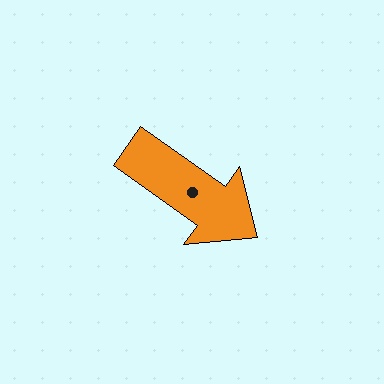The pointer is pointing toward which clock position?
Roughly 4 o'clock.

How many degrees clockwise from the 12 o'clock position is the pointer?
Approximately 125 degrees.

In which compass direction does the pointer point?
Southeast.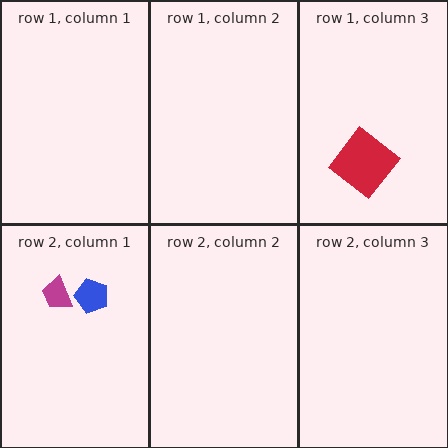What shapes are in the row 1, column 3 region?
The red diamond.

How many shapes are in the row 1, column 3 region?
1.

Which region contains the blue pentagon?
The row 2, column 1 region.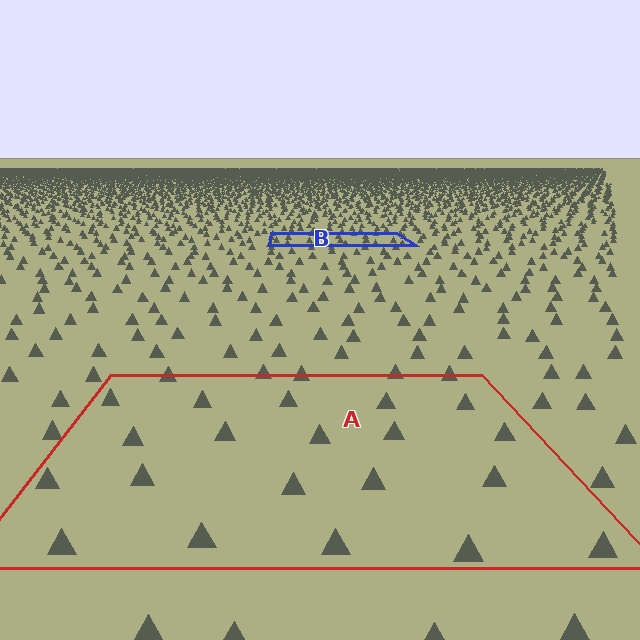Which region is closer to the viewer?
Region A is closer. The texture elements there are larger and more spread out.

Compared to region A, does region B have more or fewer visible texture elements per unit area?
Region B has more texture elements per unit area — they are packed more densely because it is farther away.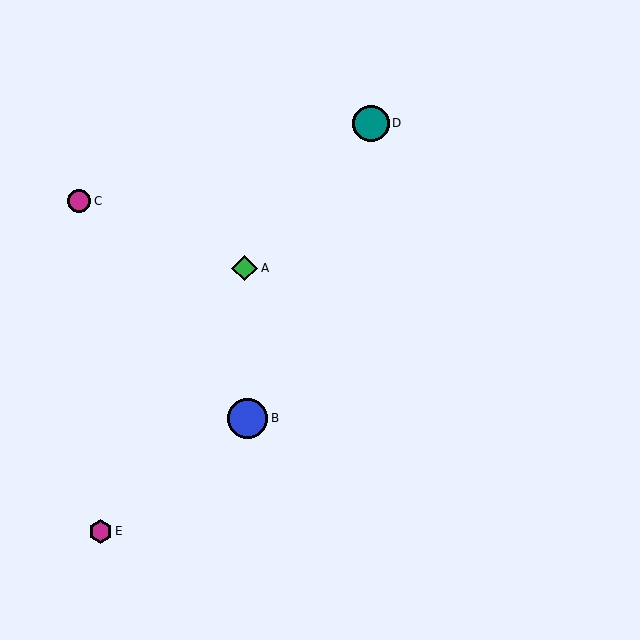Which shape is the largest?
The blue circle (labeled B) is the largest.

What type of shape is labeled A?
Shape A is a green diamond.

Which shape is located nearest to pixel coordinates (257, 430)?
The blue circle (labeled B) at (248, 418) is nearest to that location.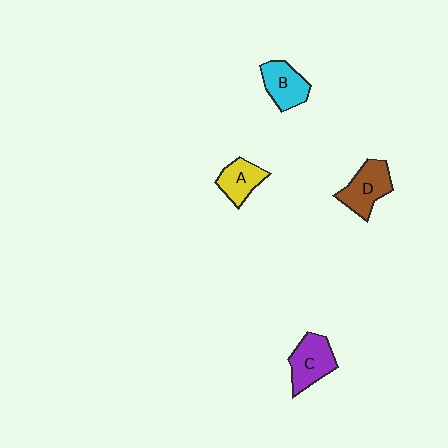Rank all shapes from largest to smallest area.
From largest to smallest: D (brown), C (purple), B (cyan), A (yellow).